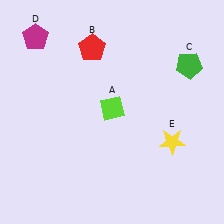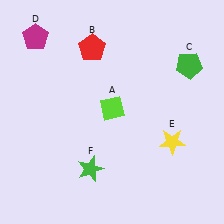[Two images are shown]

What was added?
A green star (F) was added in Image 2.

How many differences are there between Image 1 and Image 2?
There is 1 difference between the two images.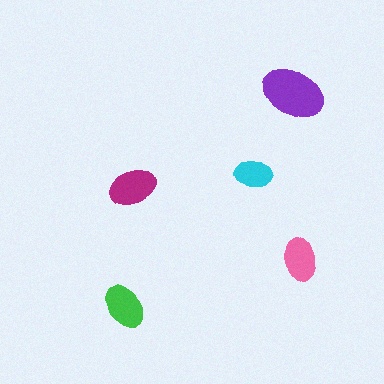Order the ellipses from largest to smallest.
the purple one, the magenta one, the green one, the pink one, the cyan one.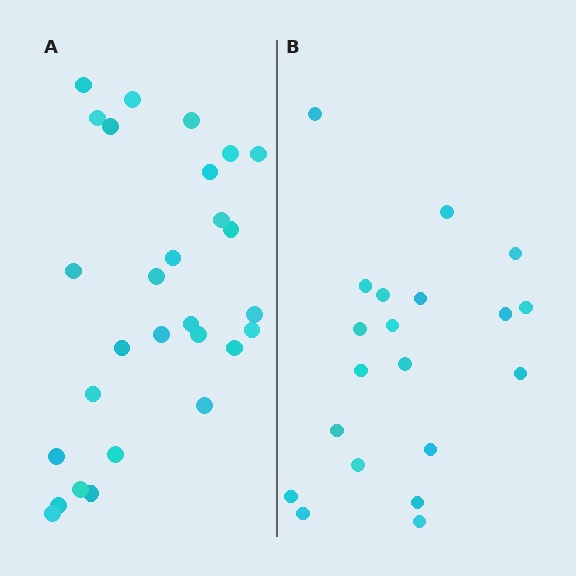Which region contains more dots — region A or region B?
Region A (the left region) has more dots.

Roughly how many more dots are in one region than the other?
Region A has roughly 8 or so more dots than region B.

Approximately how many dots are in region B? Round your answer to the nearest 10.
About 20 dots.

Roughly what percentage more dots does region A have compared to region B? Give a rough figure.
About 40% more.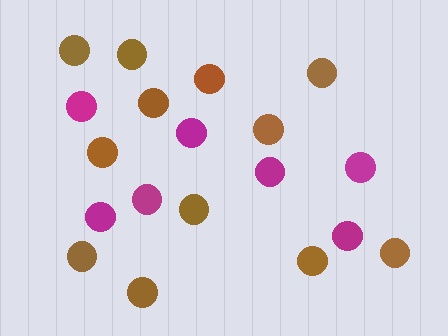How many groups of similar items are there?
There are 2 groups: one group of magenta circles (7) and one group of brown circles (12).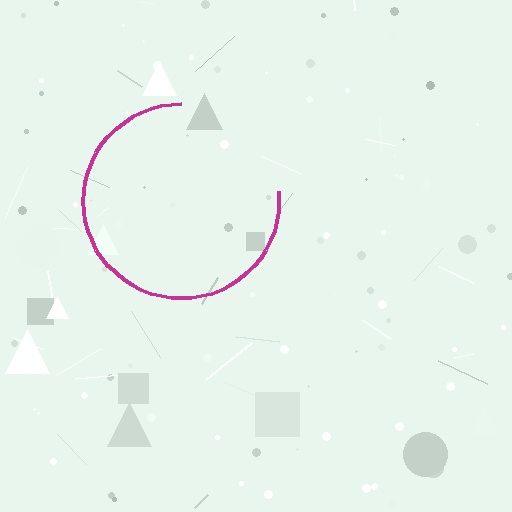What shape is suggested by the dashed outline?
The dashed outline suggests a circle.